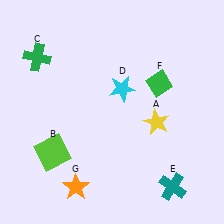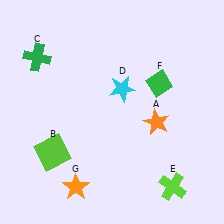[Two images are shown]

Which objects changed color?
A changed from yellow to orange. E changed from teal to lime.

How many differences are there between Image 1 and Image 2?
There are 2 differences between the two images.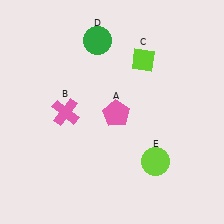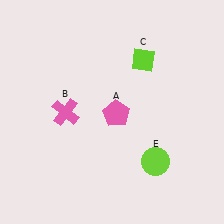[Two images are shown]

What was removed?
The green circle (D) was removed in Image 2.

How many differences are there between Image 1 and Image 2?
There is 1 difference between the two images.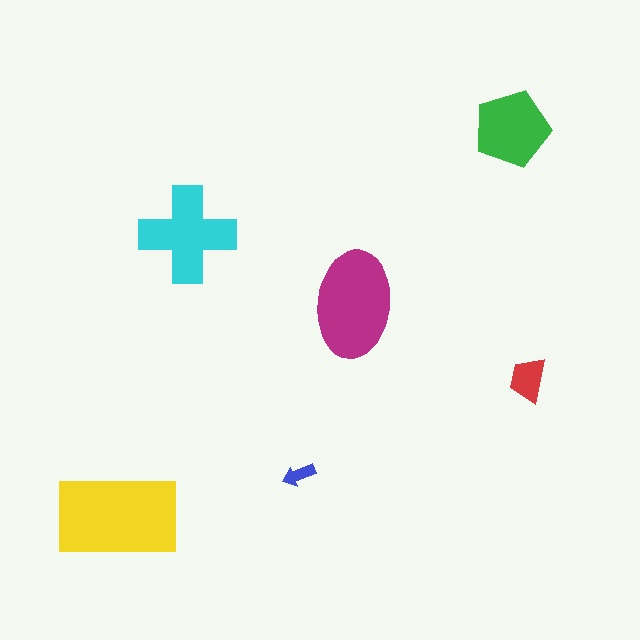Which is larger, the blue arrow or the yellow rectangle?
The yellow rectangle.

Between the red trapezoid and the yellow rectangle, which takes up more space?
The yellow rectangle.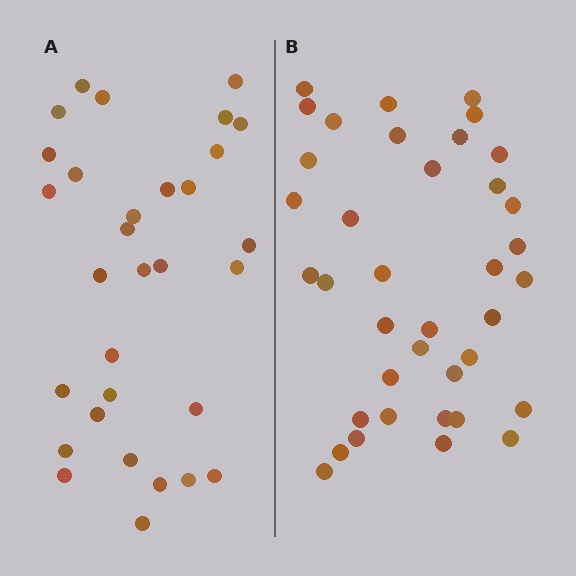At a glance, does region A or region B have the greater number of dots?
Region B (the right region) has more dots.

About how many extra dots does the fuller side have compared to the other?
Region B has roughly 8 or so more dots than region A.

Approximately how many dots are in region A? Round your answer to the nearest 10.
About 30 dots. (The exact count is 31, which rounds to 30.)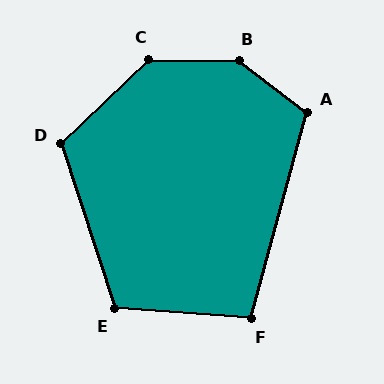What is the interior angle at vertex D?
Approximately 116 degrees (obtuse).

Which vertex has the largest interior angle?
B, at approximately 143 degrees.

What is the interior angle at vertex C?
Approximately 135 degrees (obtuse).